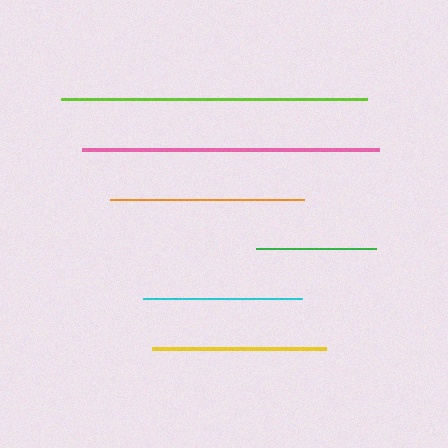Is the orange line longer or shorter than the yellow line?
The orange line is longer than the yellow line.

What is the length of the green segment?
The green segment is approximately 120 pixels long.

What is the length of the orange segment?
The orange segment is approximately 193 pixels long.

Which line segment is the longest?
The lime line is the longest at approximately 307 pixels.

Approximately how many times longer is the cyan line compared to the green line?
The cyan line is approximately 1.3 times the length of the green line.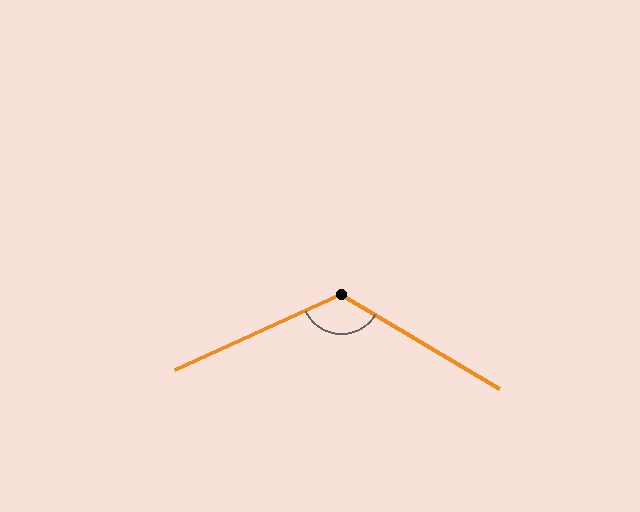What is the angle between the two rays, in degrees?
Approximately 125 degrees.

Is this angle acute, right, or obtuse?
It is obtuse.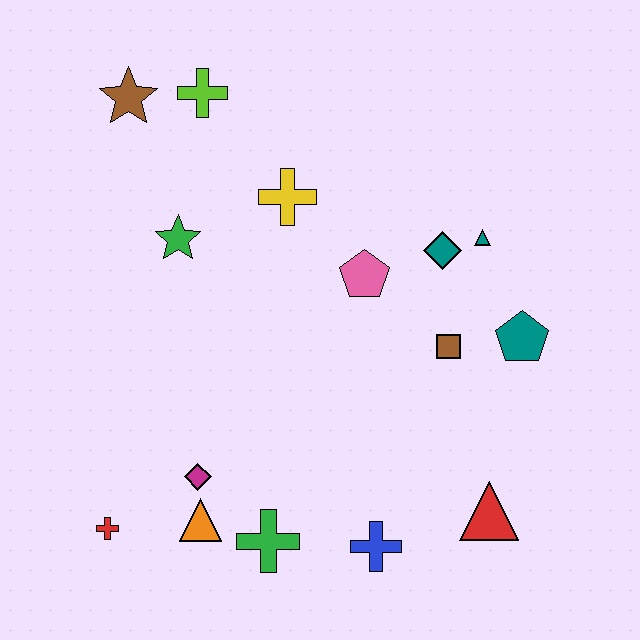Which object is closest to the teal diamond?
The teal triangle is closest to the teal diamond.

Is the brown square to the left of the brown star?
No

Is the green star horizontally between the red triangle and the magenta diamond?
No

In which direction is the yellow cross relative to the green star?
The yellow cross is to the right of the green star.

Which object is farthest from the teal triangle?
The red cross is farthest from the teal triangle.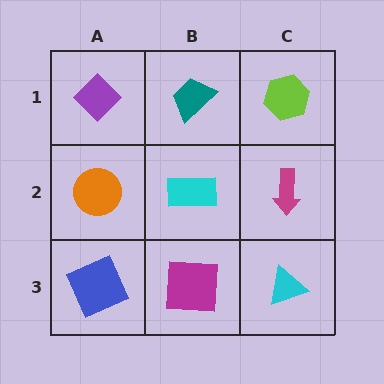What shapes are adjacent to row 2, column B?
A teal trapezoid (row 1, column B), a magenta square (row 3, column B), an orange circle (row 2, column A), a magenta arrow (row 2, column C).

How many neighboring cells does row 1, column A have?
2.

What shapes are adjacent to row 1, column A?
An orange circle (row 2, column A), a teal trapezoid (row 1, column B).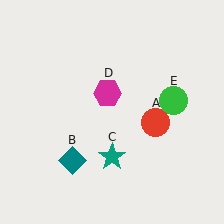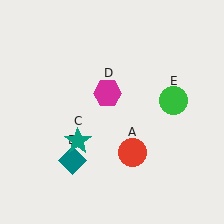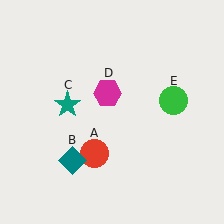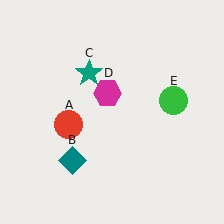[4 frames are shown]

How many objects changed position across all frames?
2 objects changed position: red circle (object A), teal star (object C).